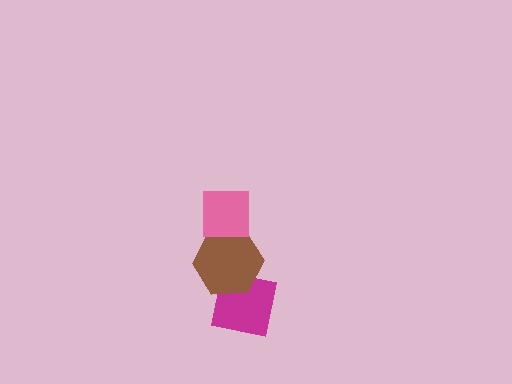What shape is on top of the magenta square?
The brown hexagon is on top of the magenta square.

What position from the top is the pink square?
The pink square is 1st from the top.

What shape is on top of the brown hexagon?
The pink square is on top of the brown hexagon.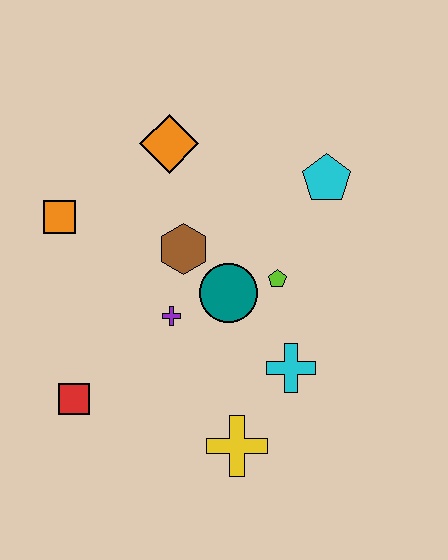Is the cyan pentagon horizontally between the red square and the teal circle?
No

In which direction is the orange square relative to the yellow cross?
The orange square is above the yellow cross.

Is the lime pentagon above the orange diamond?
No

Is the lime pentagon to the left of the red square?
No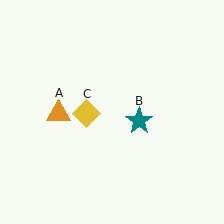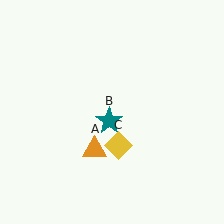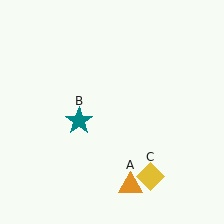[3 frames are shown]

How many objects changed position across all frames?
3 objects changed position: orange triangle (object A), teal star (object B), yellow diamond (object C).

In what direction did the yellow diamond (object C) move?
The yellow diamond (object C) moved down and to the right.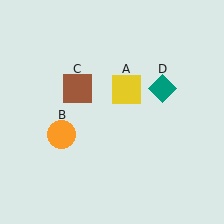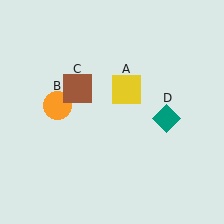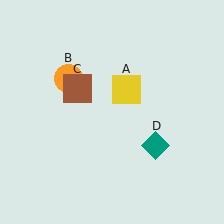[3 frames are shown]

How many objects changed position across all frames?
2 objects changed position: orange circle (object B), teal diamond (object D).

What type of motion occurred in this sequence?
The orange circle (object B), teal diamond (object D) rotated clockwise around the center of the scene.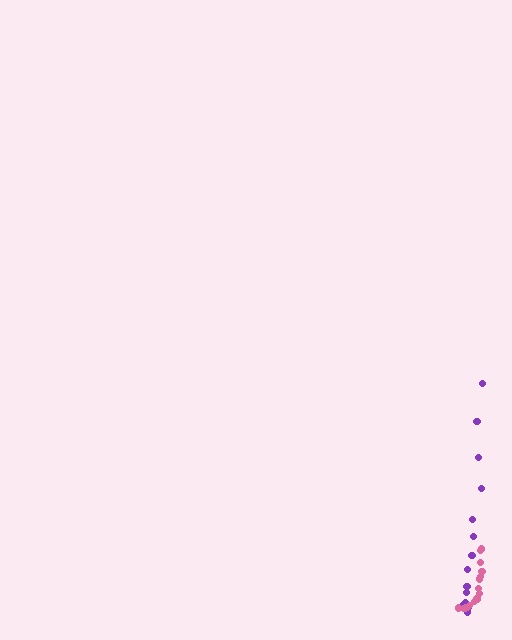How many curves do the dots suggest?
There are 2 distinct paths.